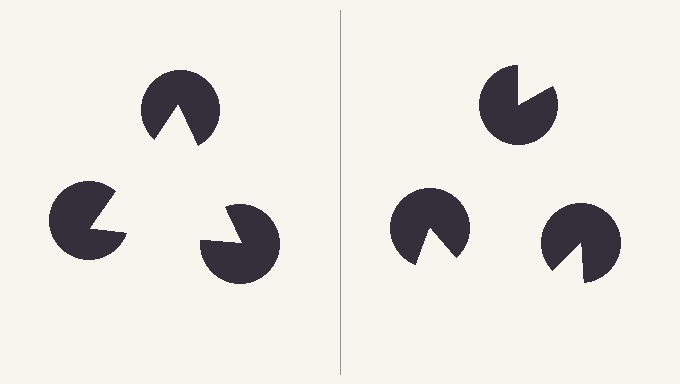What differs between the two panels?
The pac-man discs are positioned identically on both sides; only the wedge orientations differ. On the left they align to a triangle; on the right they are misaligned.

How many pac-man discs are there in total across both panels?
6 — 3 on each side.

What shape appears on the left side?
An illusory triangle.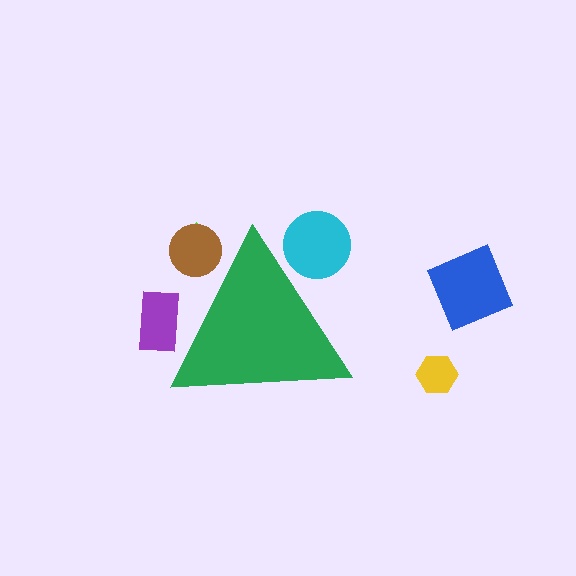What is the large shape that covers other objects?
A green triangle.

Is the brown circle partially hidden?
Yes, the brown circle is partially hidden behind the green triangle.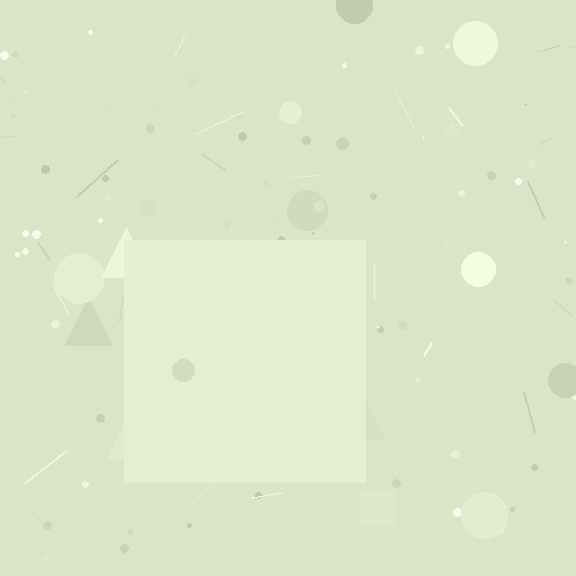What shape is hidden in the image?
A square is hidden in the image.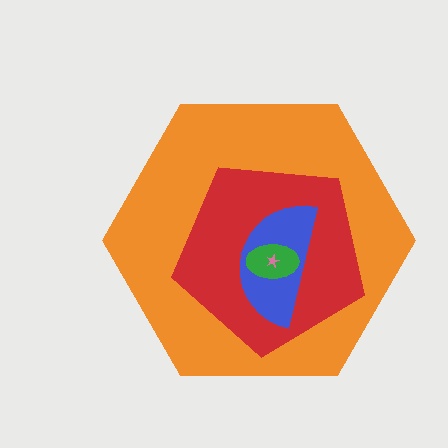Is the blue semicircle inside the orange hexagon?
Yes.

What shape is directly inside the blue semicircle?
The green ellipse.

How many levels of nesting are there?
5.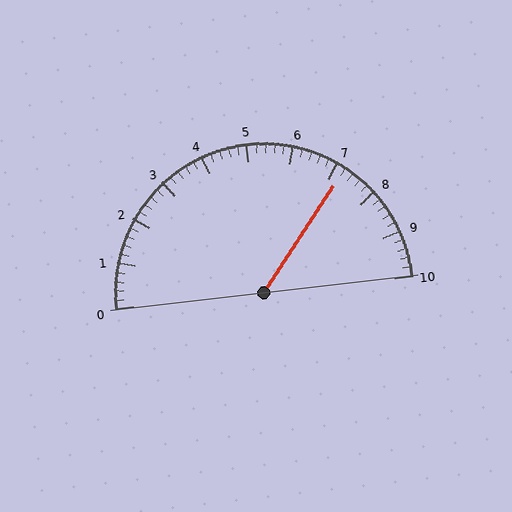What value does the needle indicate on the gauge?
The needle indicates approximately 7.2.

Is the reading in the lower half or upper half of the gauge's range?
The reading is in the upper half of the range (0 to 10).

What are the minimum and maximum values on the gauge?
The gauge ranges from 0 to 10.